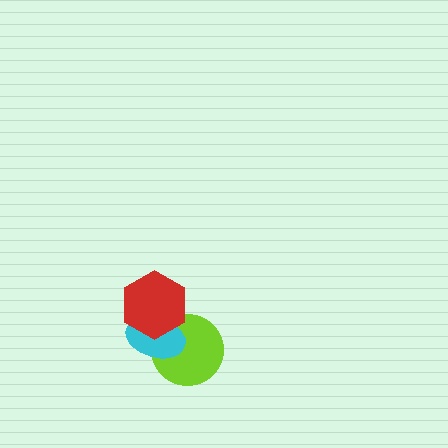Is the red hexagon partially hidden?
No, no other shape covers it.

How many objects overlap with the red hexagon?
2 objects overlap with the red hexagon.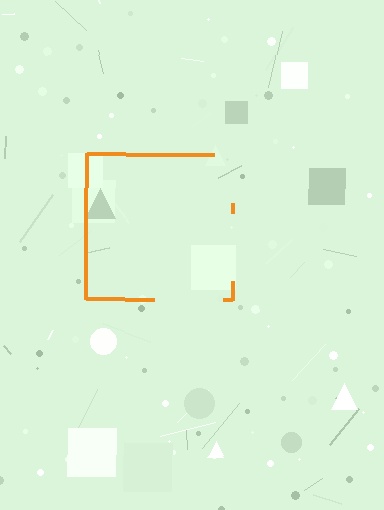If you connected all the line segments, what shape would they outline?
They would outline a square.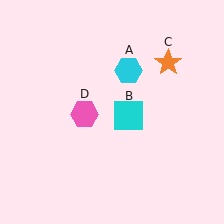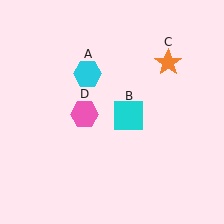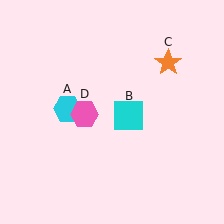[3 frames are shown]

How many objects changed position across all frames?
1 object changed position: cyan hexagon (object A).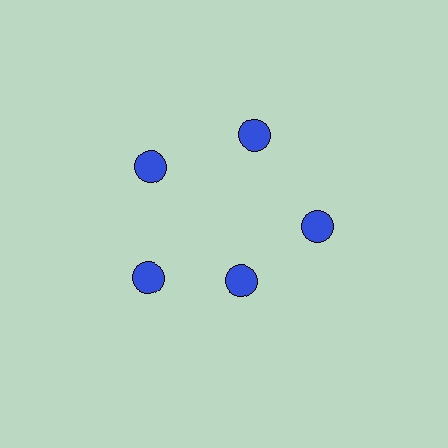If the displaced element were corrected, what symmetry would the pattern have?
It would have 5-fold rotational symmetry — the pattern would map onto itself every 72 degrees.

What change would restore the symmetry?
The symmetry would be restored by moving it outward, back onto the ring so that all 5 circles sit at equal angles and equal distance from the center.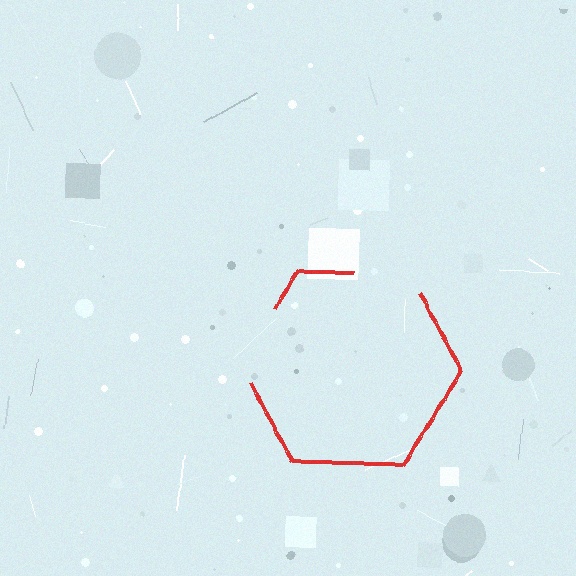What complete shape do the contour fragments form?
The contour fragments form a hexagon.